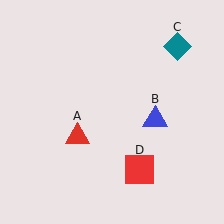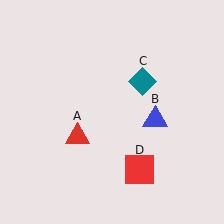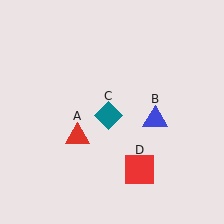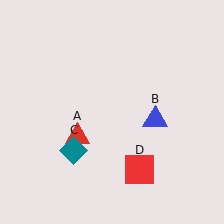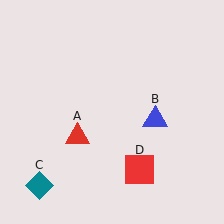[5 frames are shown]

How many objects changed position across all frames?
1 object changed position: teal diamond (object C).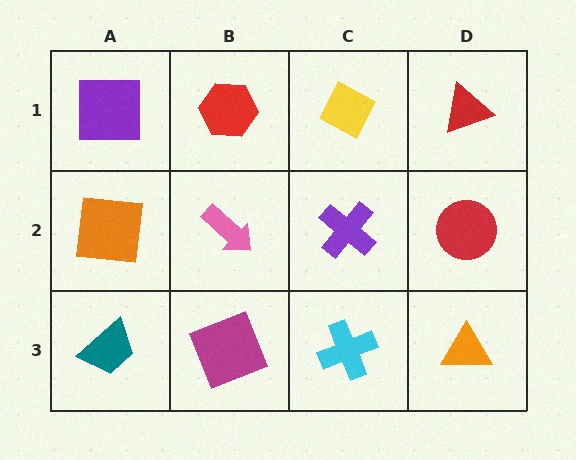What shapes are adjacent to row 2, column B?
A red hexagon (row 1, column B), a magenta square (row 3, column B), an orange square (row 2, column A), a purple cross (row 2, column C).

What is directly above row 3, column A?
An orange square.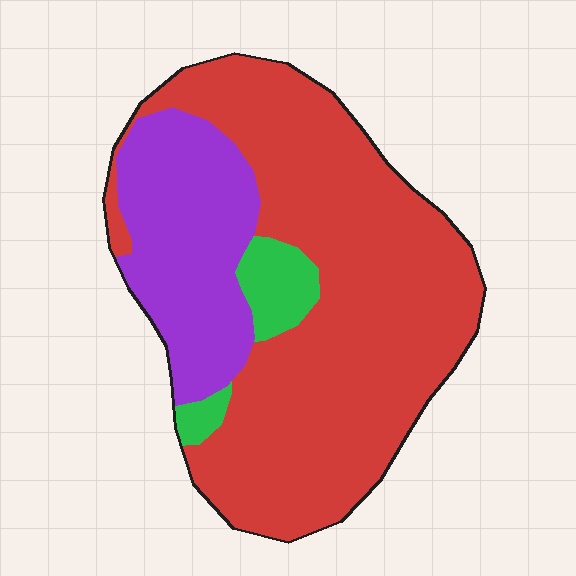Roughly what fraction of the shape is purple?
Purple takes up between a sixth and a third of the shape.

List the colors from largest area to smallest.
From largest to smallest: red, purple, green.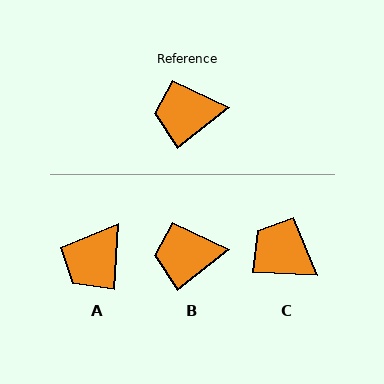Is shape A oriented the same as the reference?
No, it is off by about 48 degrees.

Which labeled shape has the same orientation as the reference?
B.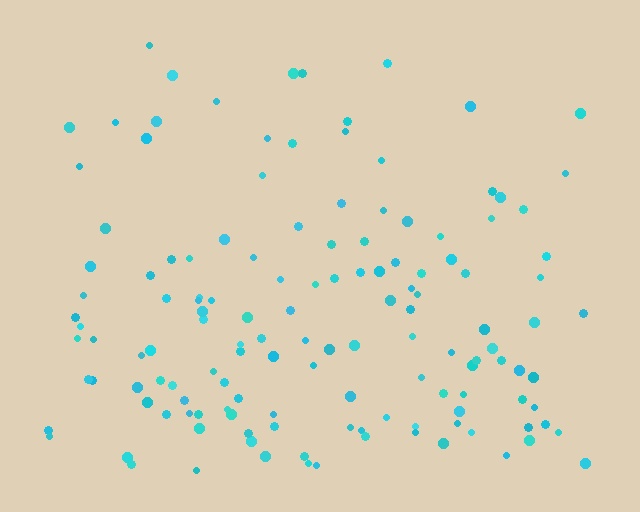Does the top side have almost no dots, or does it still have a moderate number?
Still a moderate number, just noticeably fewer than the bottom.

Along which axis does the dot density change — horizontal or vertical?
Vertical.